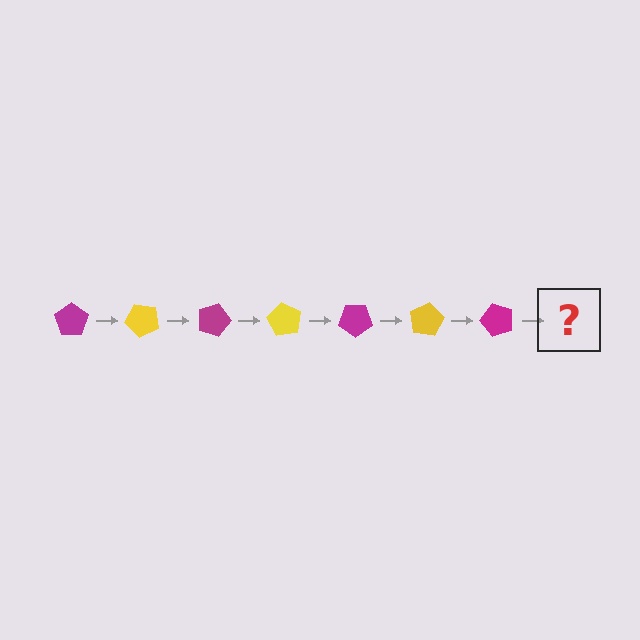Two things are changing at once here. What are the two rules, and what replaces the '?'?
The two rules are that it rotates 45 degrees each step and the color cycles through magenta and yellow. The '?' should be a yellow pentagon, rotated 315 degrees from the start.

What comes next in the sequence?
The next element should be a yellow pentagon, rotated 315 degrees from the start.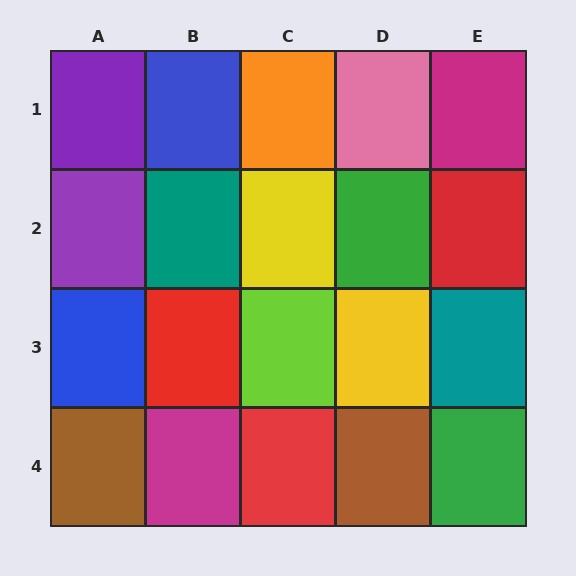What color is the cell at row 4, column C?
Red.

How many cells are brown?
2 cells are brown.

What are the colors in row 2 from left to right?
Purple, teal, yellow, green, red.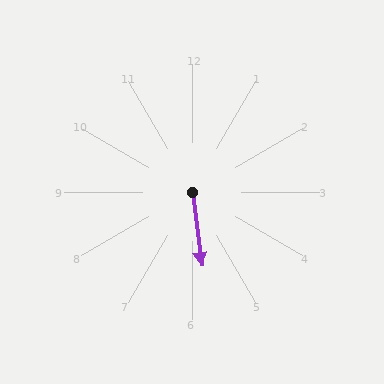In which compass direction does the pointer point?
South.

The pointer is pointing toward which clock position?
Roughly 6 o'clock.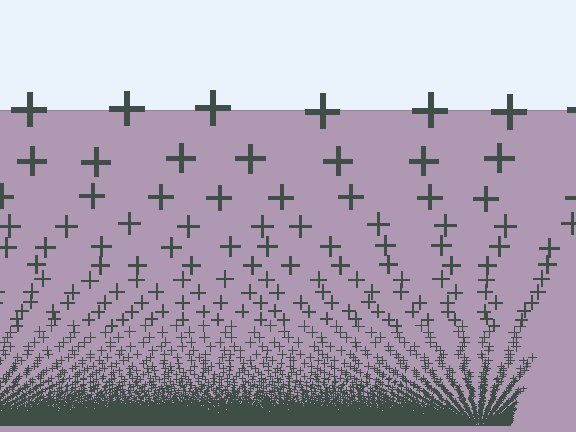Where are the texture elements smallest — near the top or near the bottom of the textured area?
Near the bottom.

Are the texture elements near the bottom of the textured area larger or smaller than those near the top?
Smaller. The gradient is inverted — elements near the bottom are smaller and denser.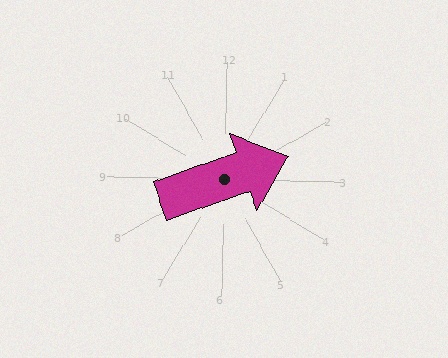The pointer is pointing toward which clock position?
Roughly 2 o'clock.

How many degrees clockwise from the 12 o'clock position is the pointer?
Approximately 69 degrees.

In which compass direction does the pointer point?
East.